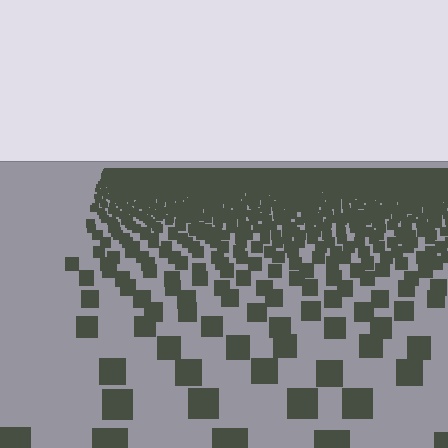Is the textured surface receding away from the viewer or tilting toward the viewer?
The surface is receding away from the viewer. Texture elements get smaller and denser toward the top.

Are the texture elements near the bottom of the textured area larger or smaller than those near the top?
Larger. Near the bottom, elements are closer to the viewer and appear at a bigger on-screen size.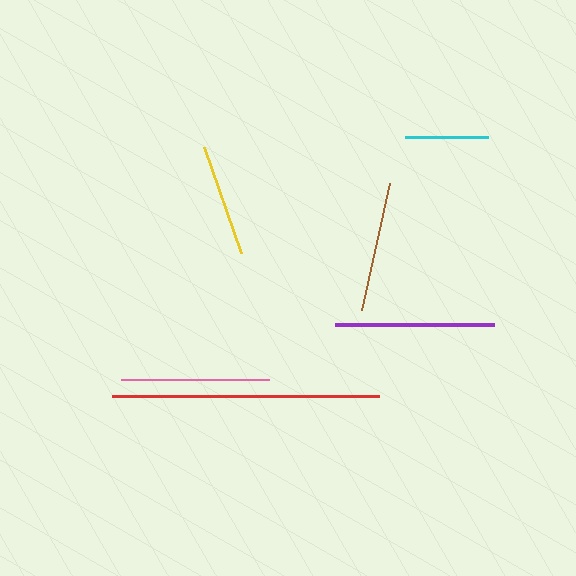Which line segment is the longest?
The red line is the longest at approximately 267 pixels.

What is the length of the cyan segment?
The cyan segment is approximately 83 pixels long.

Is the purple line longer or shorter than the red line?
The red line is longer than the purple line.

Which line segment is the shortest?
The cyan line is the shortest at approximately 83 pixels.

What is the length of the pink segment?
The pink segment is approximately 149 pixels long.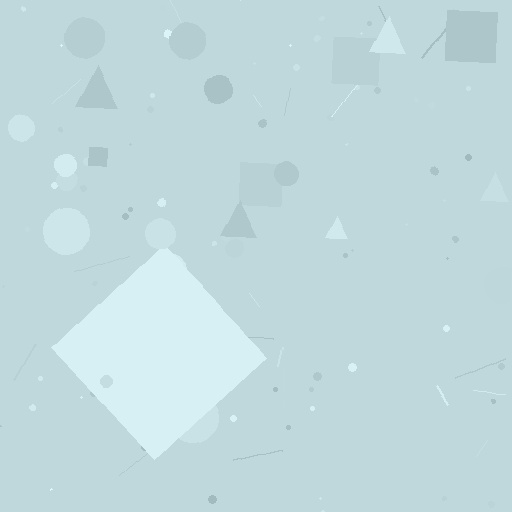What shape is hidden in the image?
A diamond is hidden in the image.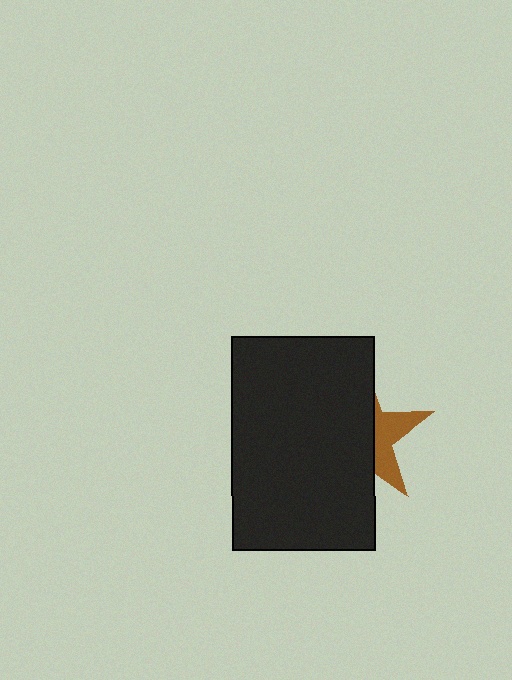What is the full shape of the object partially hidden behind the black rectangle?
The partially hidden object is a brown star.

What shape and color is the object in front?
The object in front is a black rectangle.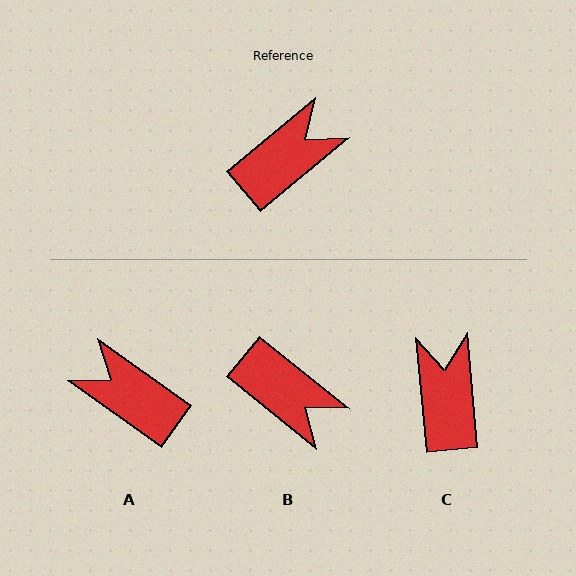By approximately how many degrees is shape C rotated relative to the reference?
Approximately 56 degrees counter-clockwise.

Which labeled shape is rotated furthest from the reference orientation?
A, about 105 degrees away.